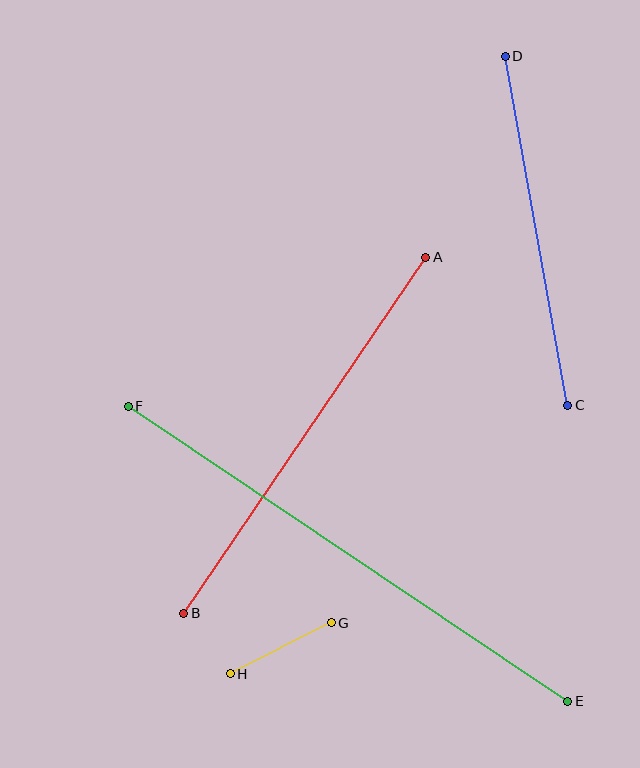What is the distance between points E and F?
The distance is approximately 529 pixels.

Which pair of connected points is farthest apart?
Points E and F are farthest apart.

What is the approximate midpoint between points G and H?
The midpoint is at approximately (281, 648) pixels.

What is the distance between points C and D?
The distance is approximately 355 pixels.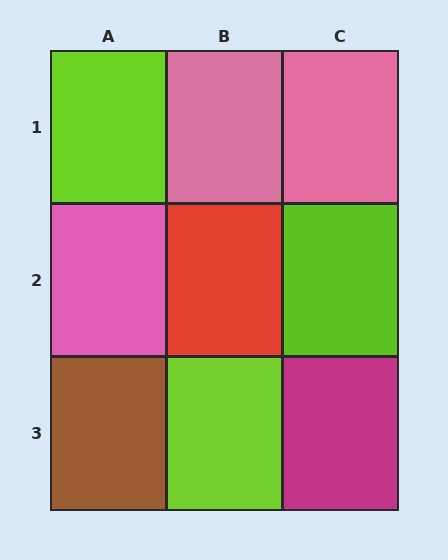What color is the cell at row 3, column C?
Magenta.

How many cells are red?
1 cell is red.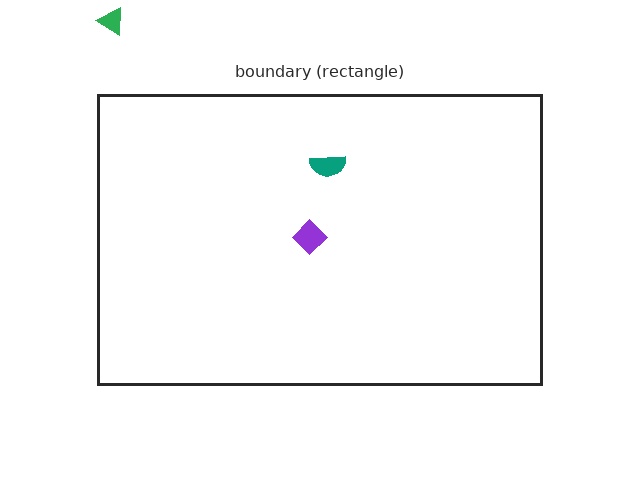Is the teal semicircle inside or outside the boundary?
Inside.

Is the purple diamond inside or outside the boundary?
Inside.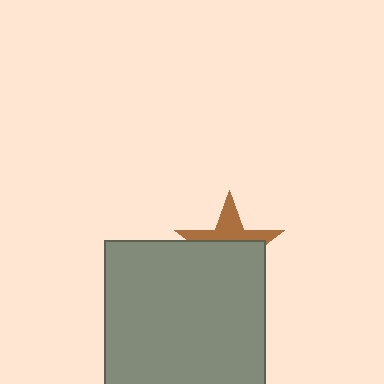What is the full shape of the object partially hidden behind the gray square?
The partially hidden object is a brown star.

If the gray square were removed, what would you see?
You would see the complete brown star.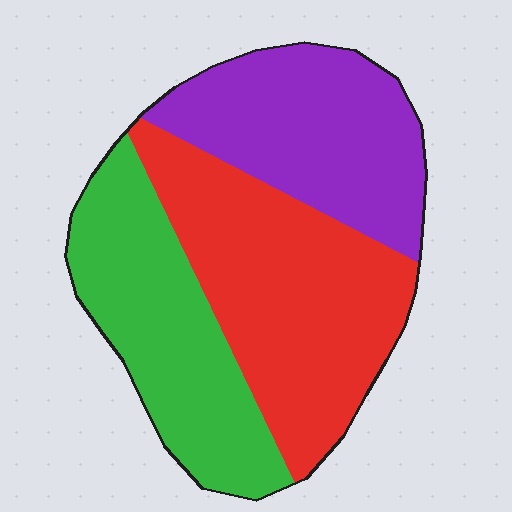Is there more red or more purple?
Red.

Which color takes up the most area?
Red, at roughly 40%.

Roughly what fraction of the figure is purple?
Purple takes up between a quarter and a half of the figure.